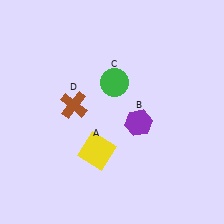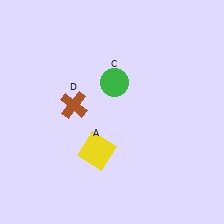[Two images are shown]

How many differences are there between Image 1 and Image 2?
There is 1 difference between the two images.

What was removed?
The purple hexagon (B) was removed in Image 2.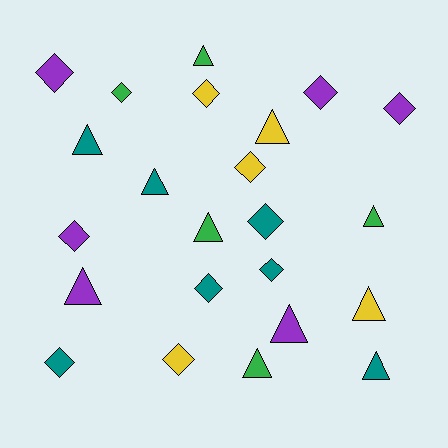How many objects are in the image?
There are 23 objects.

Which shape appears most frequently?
Diamond, with 12 objects.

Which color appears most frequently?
Teal, with 7 objects.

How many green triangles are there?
There are 4 green triangles.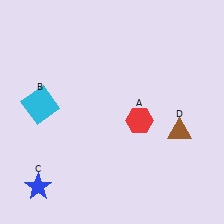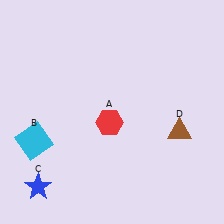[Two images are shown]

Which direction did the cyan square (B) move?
The cyan square (B) moved down.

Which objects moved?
The objects that moved are: the red hexagon (A), the cyan square (B).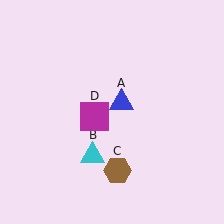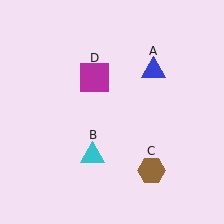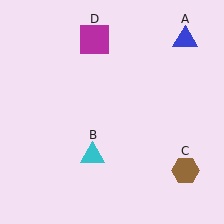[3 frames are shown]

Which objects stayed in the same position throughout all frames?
Cyan triangle (object B) remained stationary.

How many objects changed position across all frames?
3 objects changed position: blue triangle (object A), brown hexagon (object C), magenta square (object D).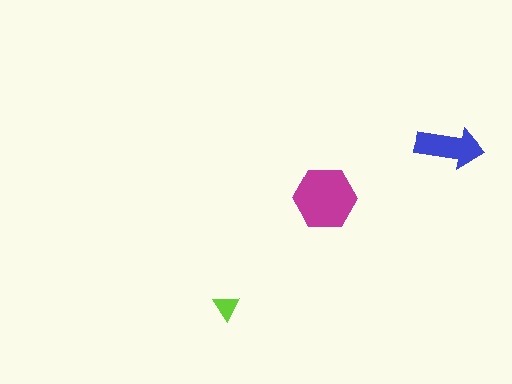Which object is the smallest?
The lime triangle.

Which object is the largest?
The magenta hexagon.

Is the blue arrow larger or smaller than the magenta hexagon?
Smaller.